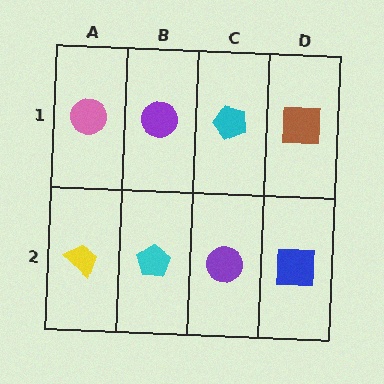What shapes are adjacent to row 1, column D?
A blue square (row 2, column D), a cyan pentagon (row 1, column C).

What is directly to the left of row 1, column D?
A cyan pentagon.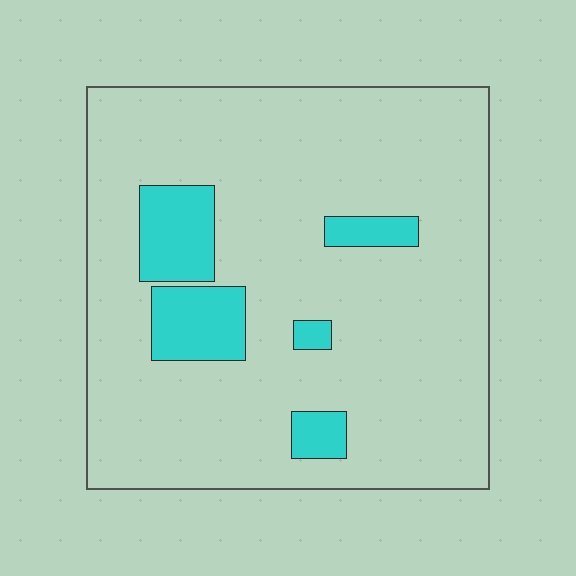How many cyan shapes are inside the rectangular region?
5.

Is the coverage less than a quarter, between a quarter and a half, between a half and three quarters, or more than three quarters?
Less than a quarter.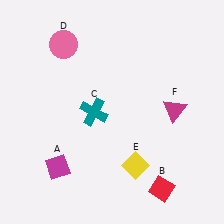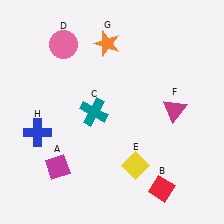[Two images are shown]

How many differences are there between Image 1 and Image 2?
There are 2 differences between the two images.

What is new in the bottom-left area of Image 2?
A blue cross (H) was added in the bottom-left area of Image 2.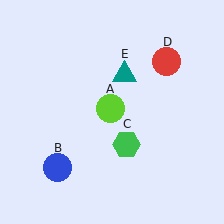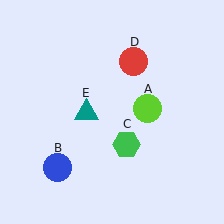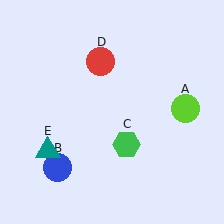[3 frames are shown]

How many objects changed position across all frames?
3 objects changed position: lime circle (object A), red circle (object D), teal triangle (object E).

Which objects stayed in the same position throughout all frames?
Blue circle (object B) and green hexagon (object C) remained stationary.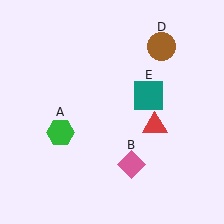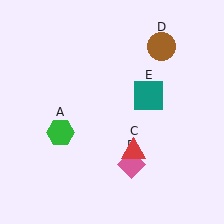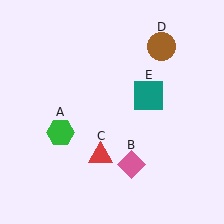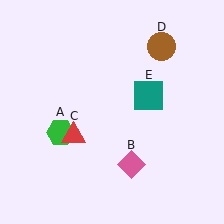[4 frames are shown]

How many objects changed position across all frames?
1 object changed position: red triangle (object C).